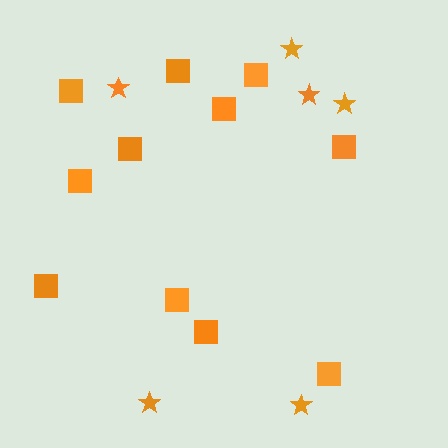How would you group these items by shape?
There are 2 groups: one group of stars (6) and one group of squares (11).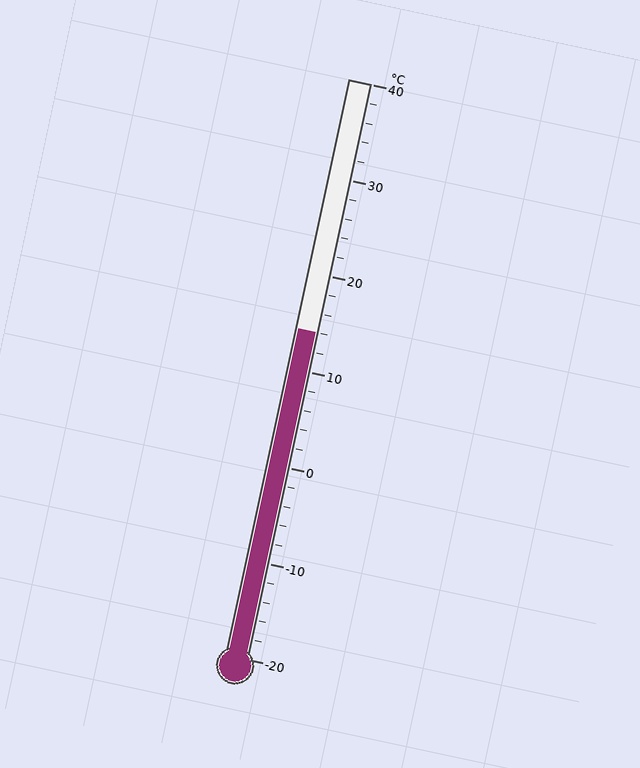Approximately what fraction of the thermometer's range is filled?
The thermometer is filled to approximately 55% of its range.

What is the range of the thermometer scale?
The thermometer scale ranges from -20°C to 40°C.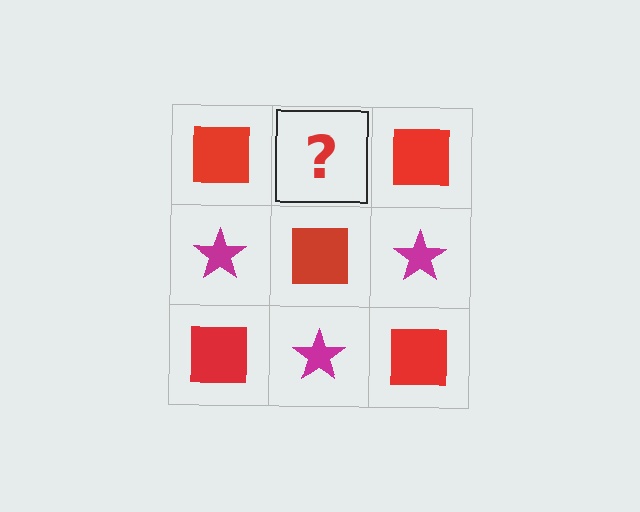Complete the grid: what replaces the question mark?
The question mark should be replaced with a magenta star.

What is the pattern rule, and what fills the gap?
The rule is that it alternates red square and magenta star in a checkerboard pattern. The gap should be filled with a magenta star.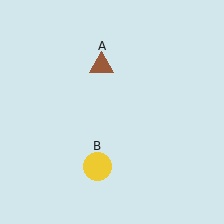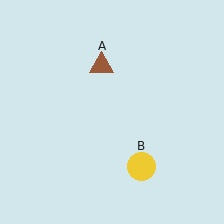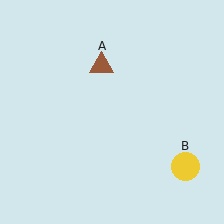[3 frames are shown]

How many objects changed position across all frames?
1 object changed position: yellow circle (object B).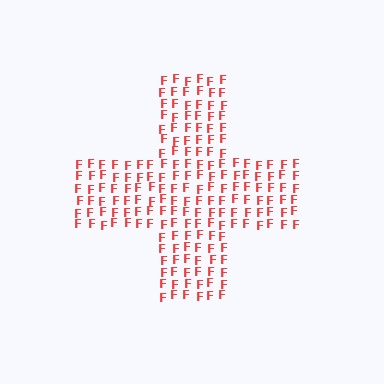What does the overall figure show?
The overall figure shows a cross.